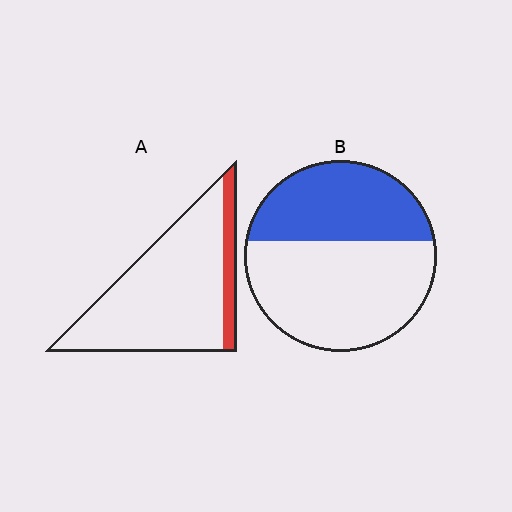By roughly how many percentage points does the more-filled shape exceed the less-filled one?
By roughly 25 percentage points (B over A).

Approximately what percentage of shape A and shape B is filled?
A is approximately 15% and B is approximately 40%.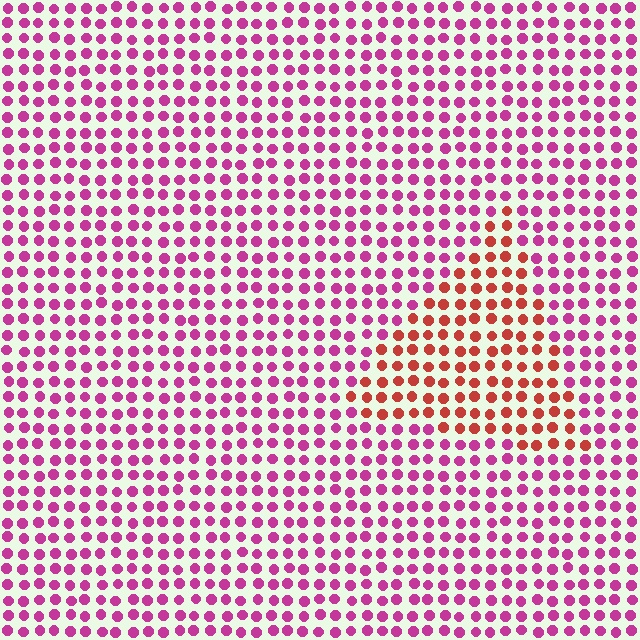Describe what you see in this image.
The image is filled with small magenta elements in a uniform arrangement. A triangle-shaped region is visible where the elements are tinted to a slightly different hue, forming a subtle color boundary.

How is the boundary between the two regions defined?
The boundary is defined purely by a slight shift in hue (about 45 degrees). Spacing, size, and orientation are identical on both sides.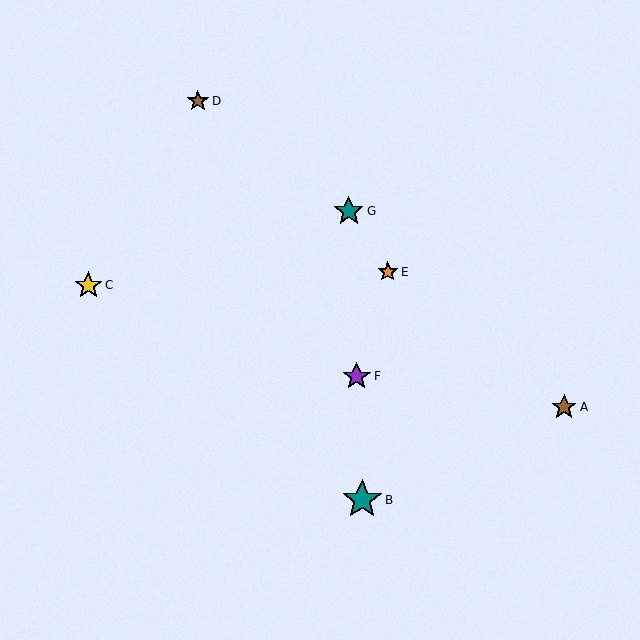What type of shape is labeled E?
Shape E is an orange star.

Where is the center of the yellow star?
The center of the yellow star is at (88, 285).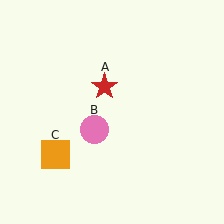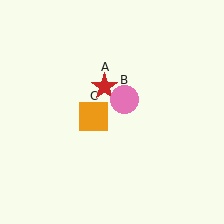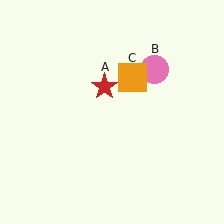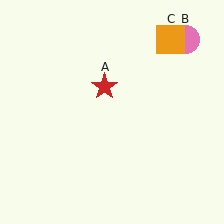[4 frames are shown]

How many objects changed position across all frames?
2 objects changed position: pink circle (object B), orange square (object C).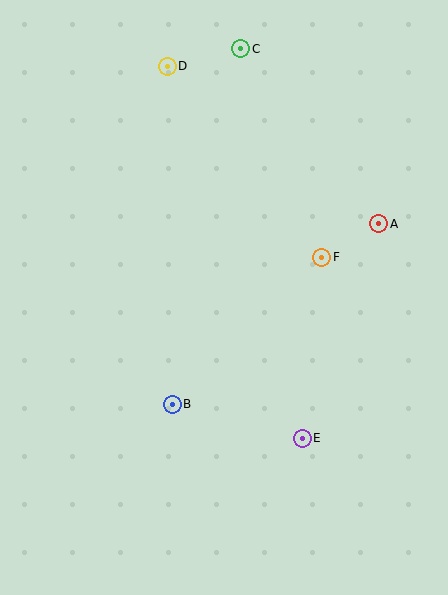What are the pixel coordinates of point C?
Point C is at (241, 49).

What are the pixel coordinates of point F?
Point F is at (322, 257).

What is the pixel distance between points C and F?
The distance between C and F is 224 pixels.